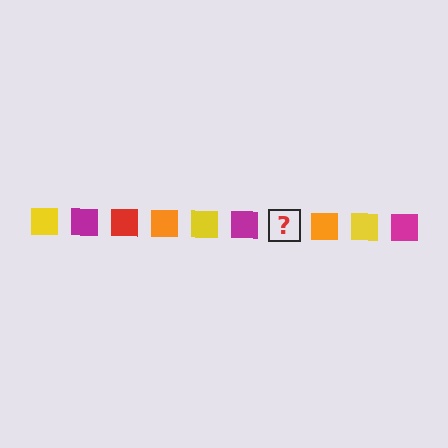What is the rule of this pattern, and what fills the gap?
The rule is that the pattern cycles through yellow, magenta, red, orange squares. The gap should be filled with a red square.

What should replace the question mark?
The question mark should be replaced with a red square.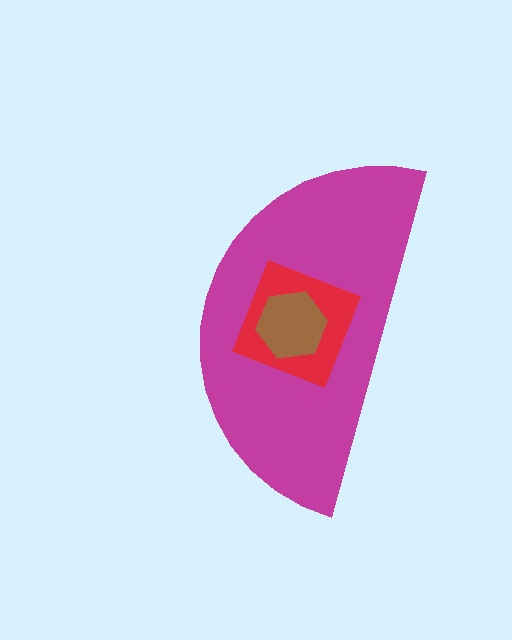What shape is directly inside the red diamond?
The brown hexagon.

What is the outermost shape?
The magenta semicircle.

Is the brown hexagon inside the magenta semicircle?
Yes.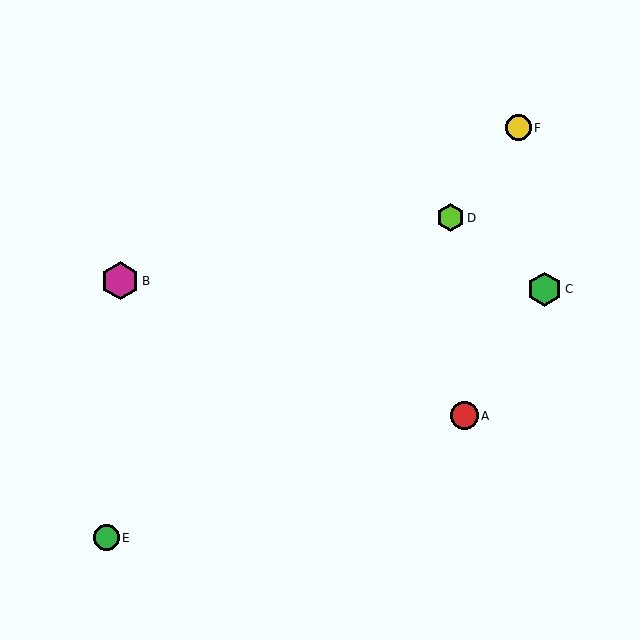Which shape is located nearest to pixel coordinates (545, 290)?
The green hexagon (labeled C) at (544, 289) is nearest to that location.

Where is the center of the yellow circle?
The center of the yellow circle is at (518, 128).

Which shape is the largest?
The magenta hexagon (labeled B) is the largest.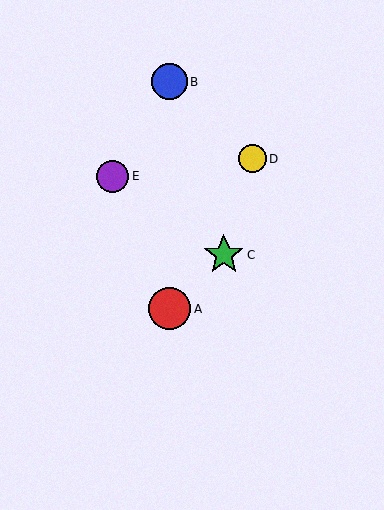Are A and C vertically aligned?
No, A is at x≈169 and C is at x≈224.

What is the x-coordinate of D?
Object D is at x≈252.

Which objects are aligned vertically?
Objects A, B are aligned vertically.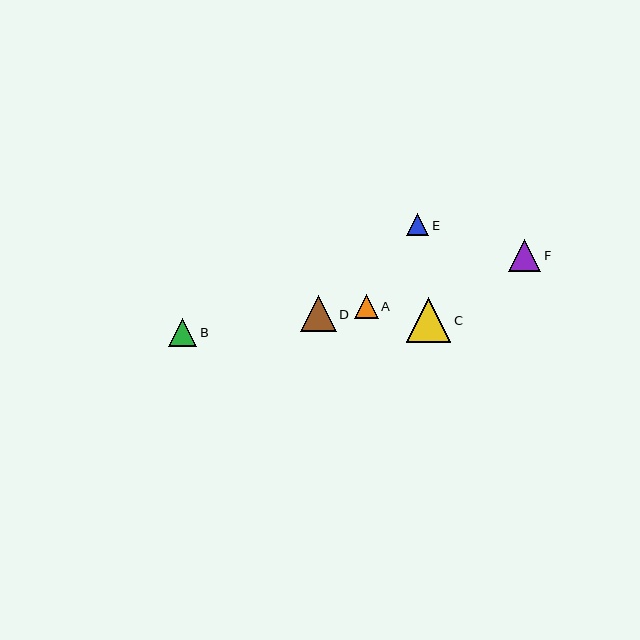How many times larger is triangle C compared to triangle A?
Triangle C is approximately 1.9 times the size of triangle A.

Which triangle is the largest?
Triangle C is the largest with a size of approximately 44 pixels.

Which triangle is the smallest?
Triangle E is the smallest with a size of approximately 22 pixels.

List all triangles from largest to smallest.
From largest to smallest: C, D, F, B, A, E.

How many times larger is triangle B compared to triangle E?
Triangle B is approximately 1.3 times the size of triangle E.